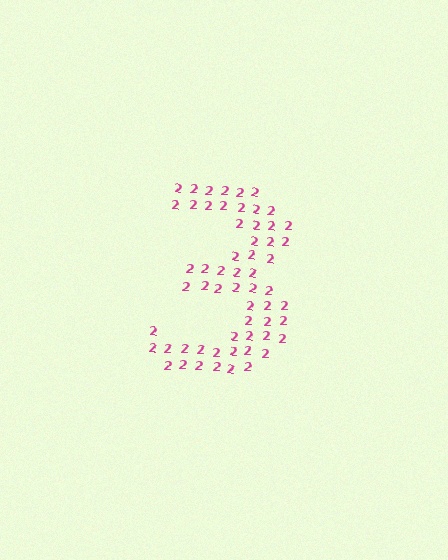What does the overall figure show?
The overall figure shows the digit 3.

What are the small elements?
The small elements are digit 2's.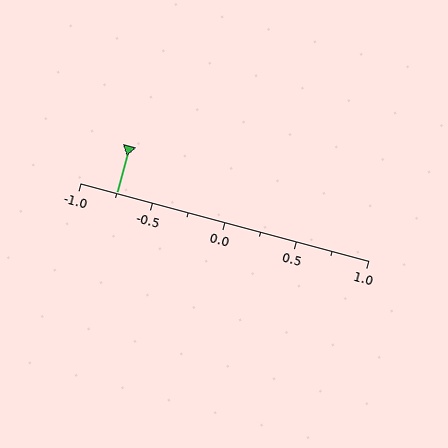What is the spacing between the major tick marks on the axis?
The major ticks are spaced 0.5 apart.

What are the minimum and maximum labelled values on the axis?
The axis runs from -1.0 to 1.0.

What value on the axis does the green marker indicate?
The marker indicates approximately -0.75.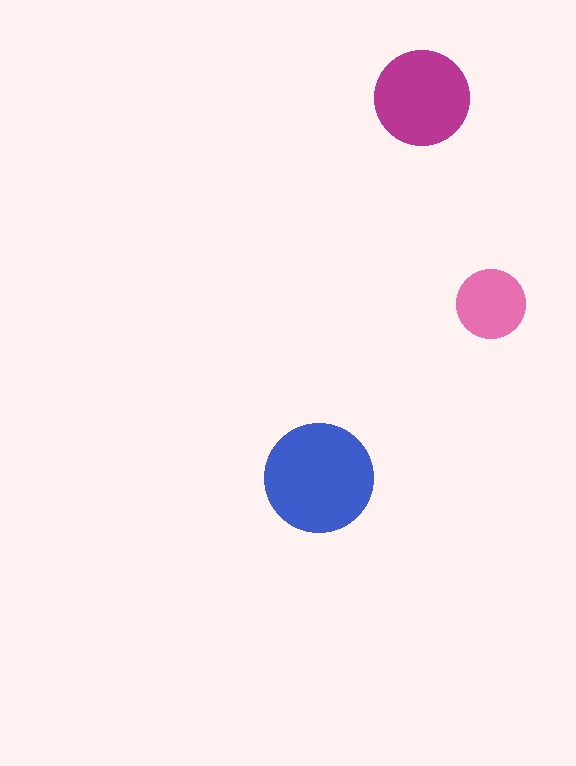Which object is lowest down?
The blue circle is bottommost.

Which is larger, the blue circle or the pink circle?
The blue one.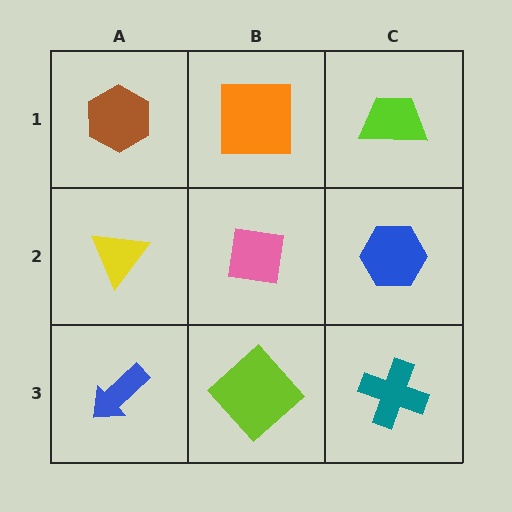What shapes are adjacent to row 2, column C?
A lime trapezoid (row 1, column C), a teal cross (row 3, column C), a pink square (row 2, column B).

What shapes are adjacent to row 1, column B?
A pink square (row 2, column B), a brown hexagon (row 1, column A), a lime trapezoid (row 1, column C).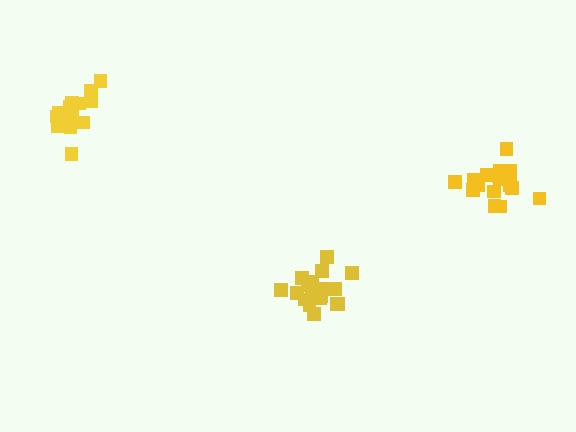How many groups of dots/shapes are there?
There are 3 groups.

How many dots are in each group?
Group 1: 20 dots, Group 2: 14 dots, Group 3: 18 dots (52 total).